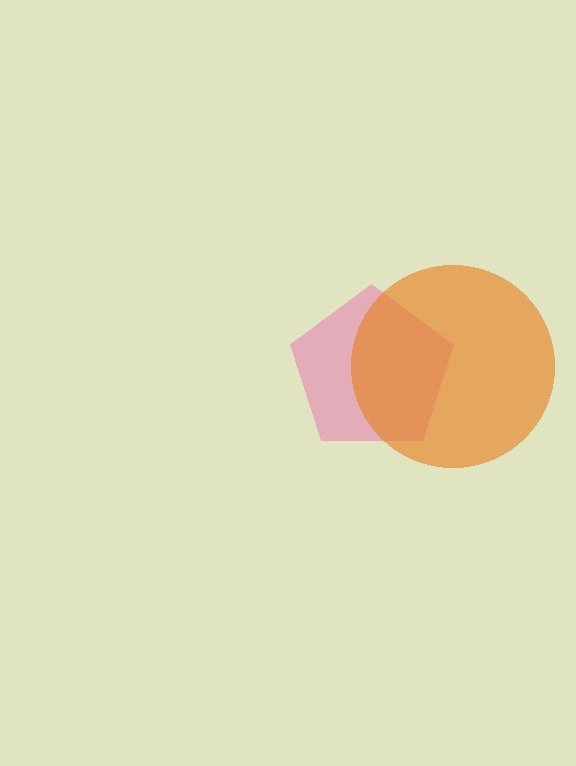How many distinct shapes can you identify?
There are 2 distinct shapes: a pink pentagon, an orange circle.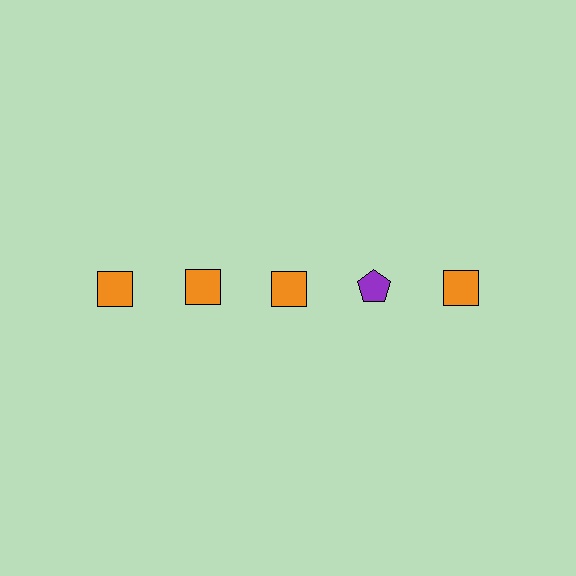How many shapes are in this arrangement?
There are 5 shapes arranged in a grid pattern.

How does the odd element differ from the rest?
It differs in both color (purple instead of orange) and shape (pentagon instead of square).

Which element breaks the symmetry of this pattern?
The purple pentagon in the top row, second from right column breaks the symmetry. All other shapes are orange squares.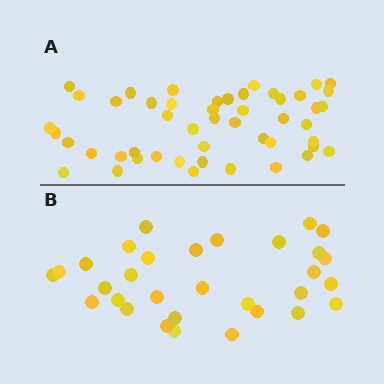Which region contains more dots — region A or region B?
Region A (the top region) has more dots.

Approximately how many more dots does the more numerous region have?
Region A has approximately 20 more dots than region B.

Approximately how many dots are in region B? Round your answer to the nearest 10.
About 30 dots. (The exact count is 31, which rounds to 30.)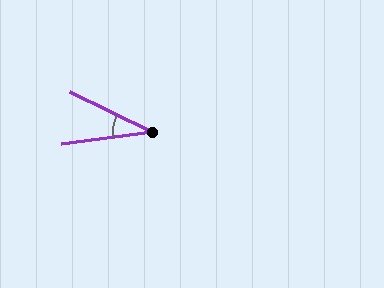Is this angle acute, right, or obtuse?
It is acute.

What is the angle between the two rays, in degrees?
Approximately 33 degrees.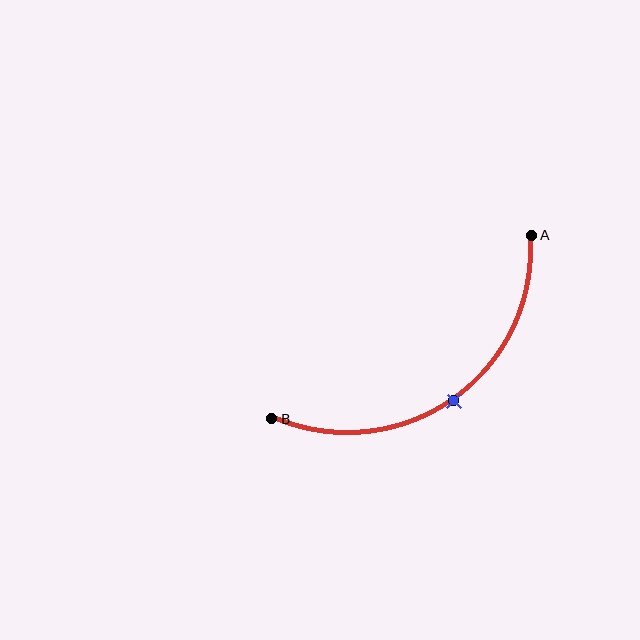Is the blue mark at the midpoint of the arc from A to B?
Yes. The blue mark lies on the arc at equal arc-length from both A and B — it is the arc midpoint.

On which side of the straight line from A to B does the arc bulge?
The arc bulges below and to the right of the straight line connecting A and B.